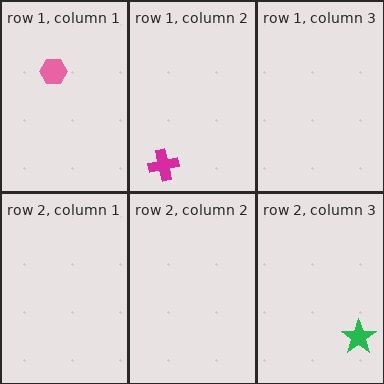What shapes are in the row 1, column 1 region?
The pink hexagon.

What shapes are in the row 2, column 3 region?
The green star.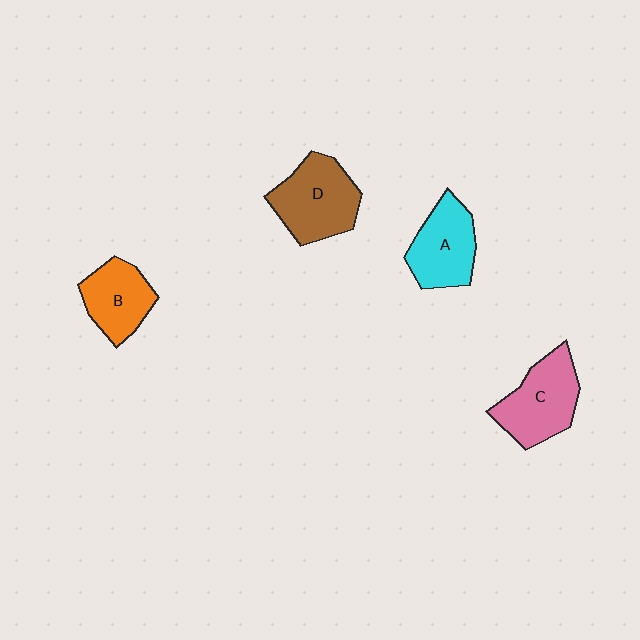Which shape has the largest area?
Shape D (brown).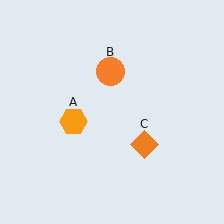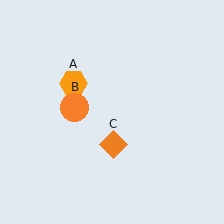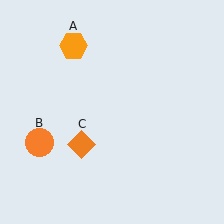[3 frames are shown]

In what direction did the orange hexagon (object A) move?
The orange hexagon (object A) moved up.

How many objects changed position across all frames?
3 objects changed position: orange hexagon (object A), orange circle (object B), orange diamond (object C).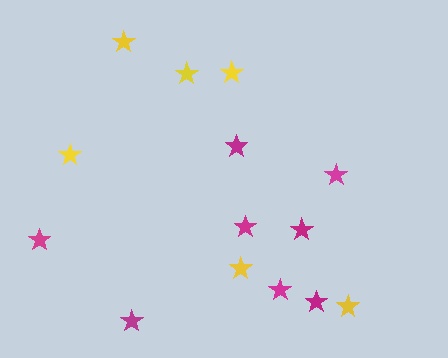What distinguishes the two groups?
There are 2 groups: one group of yellow stars (6) and one group of magenta stars (8).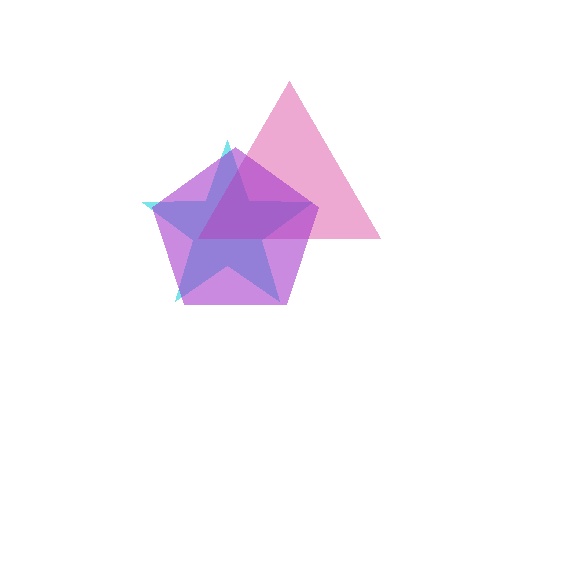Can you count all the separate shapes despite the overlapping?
Yes, there are 3 separate shapes.